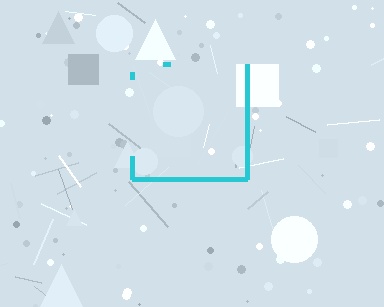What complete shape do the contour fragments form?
The contour fragments form a square.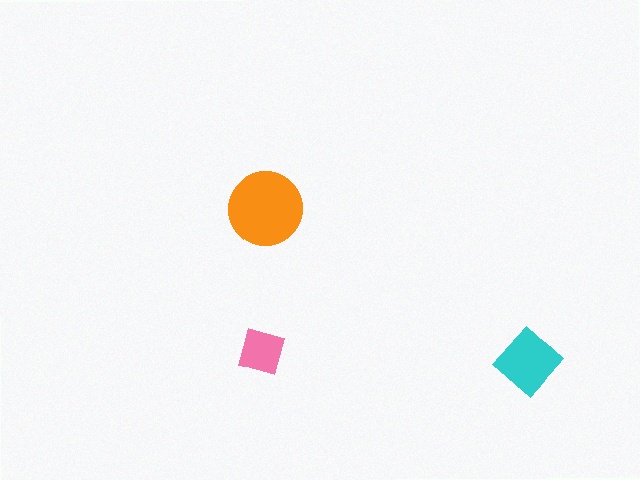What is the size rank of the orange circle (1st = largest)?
1st.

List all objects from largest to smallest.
The orange circle, the cyan diamond, the pink square.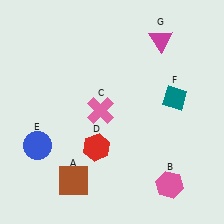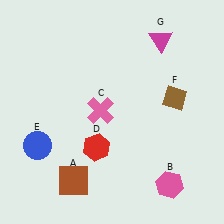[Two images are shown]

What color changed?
The diamond (F) changed from teal in Image 1 to brown in Image 2.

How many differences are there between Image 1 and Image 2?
There is 1 difference between the two images.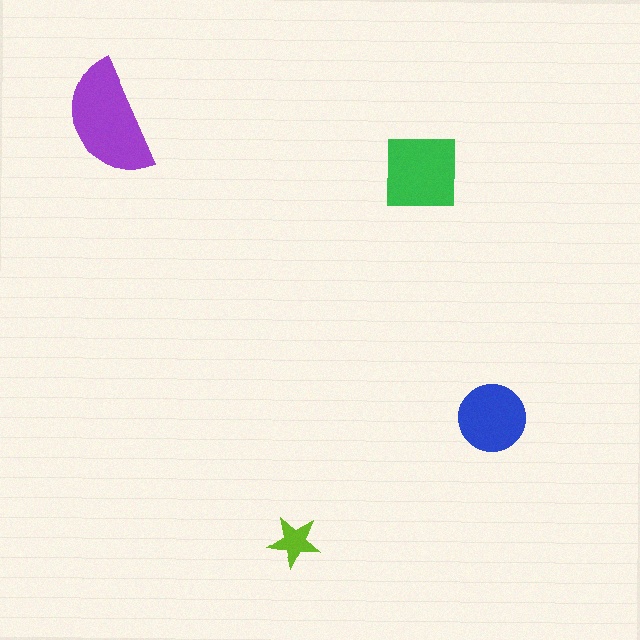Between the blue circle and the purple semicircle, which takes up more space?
The purple semicircle.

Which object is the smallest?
The lime star.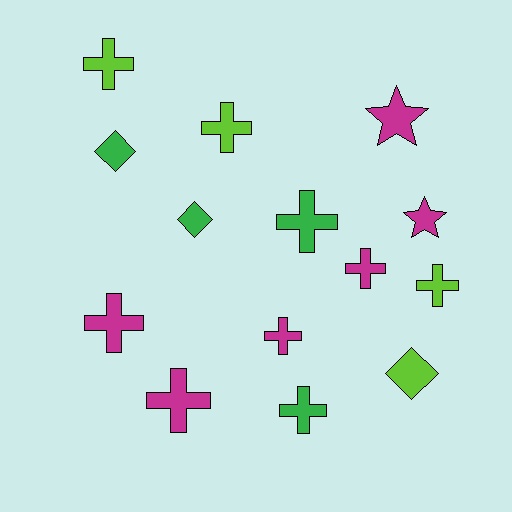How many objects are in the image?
There are 14 objects.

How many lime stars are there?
There are no lime stars.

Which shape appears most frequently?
Cross, with 9 objects.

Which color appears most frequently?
Magenta, with 6 objects.